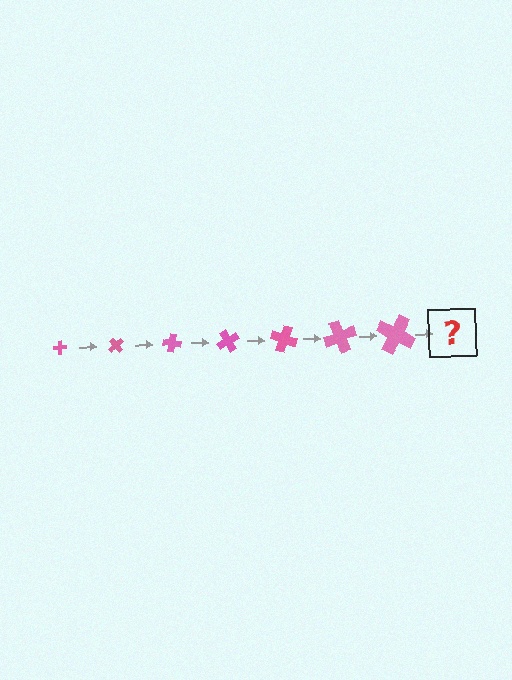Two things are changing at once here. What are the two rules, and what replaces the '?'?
The two rules are that the cross grows larger each step and it rotates 50 degrees each step. The '?' should be a cross, larger than the previous one and rotated 350 degrees from the start.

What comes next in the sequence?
The next element should be a cross, larger than the previous one and rotated 350 degrees from the start.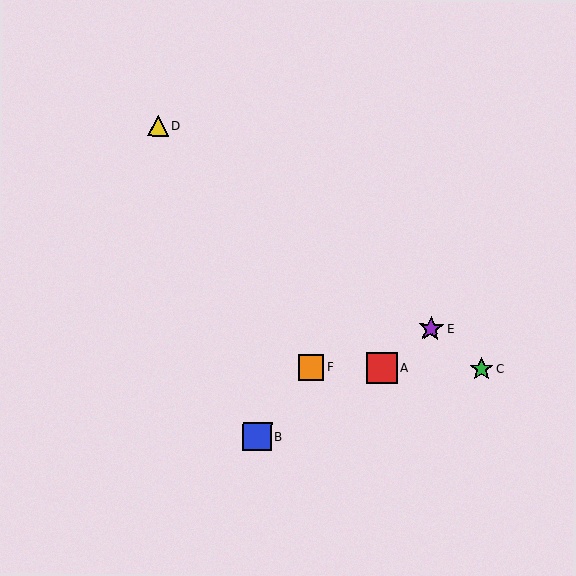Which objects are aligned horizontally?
Objects A, C, F are aligned horizontally.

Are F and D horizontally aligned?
No, F is at y≈367 and D is at y≈126.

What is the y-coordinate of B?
Object B is at y≈436.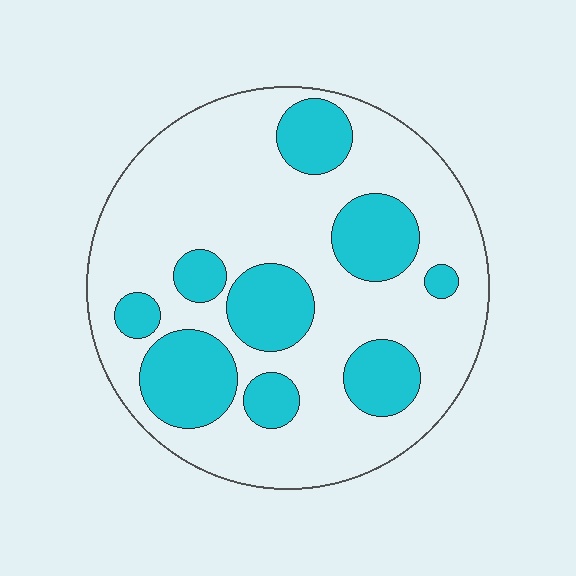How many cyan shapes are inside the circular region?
9.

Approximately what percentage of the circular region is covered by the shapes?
Approximately 30%.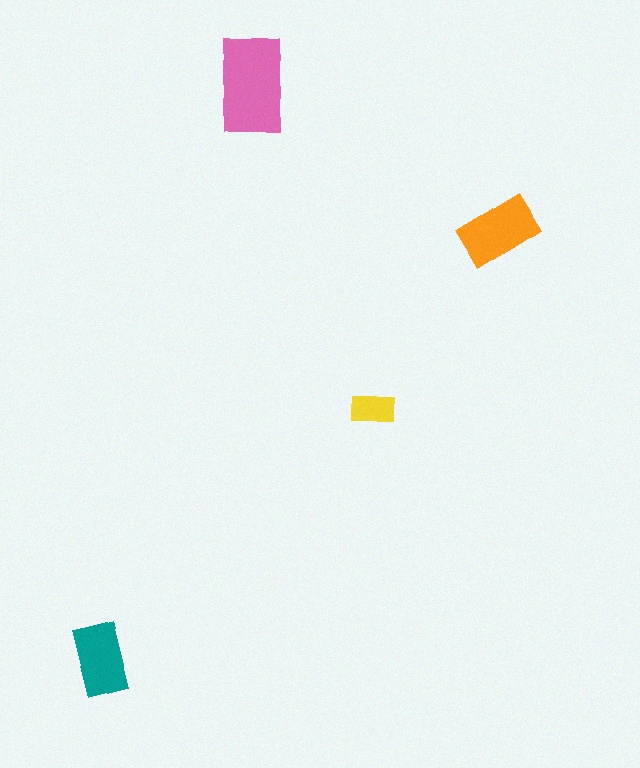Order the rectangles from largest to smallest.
the pink one, the orange one, the teal one, the yellow one.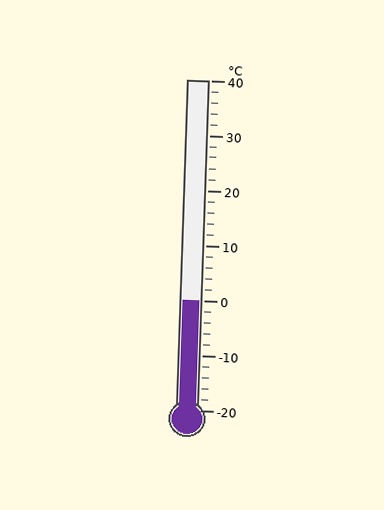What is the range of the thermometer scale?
The thermometer scale ranges from -20°C to 40°C.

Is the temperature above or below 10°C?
The temperature is below 10°C.